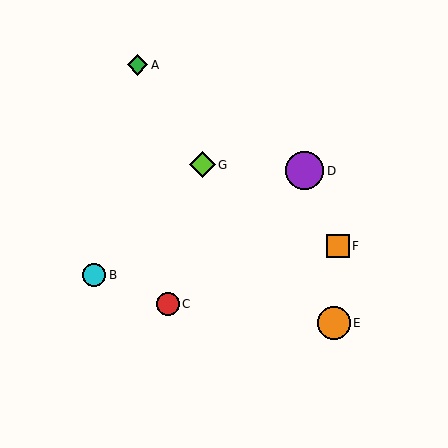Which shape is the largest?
The purple circle (labeled D) is the largest.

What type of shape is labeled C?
Shape C is a red circle.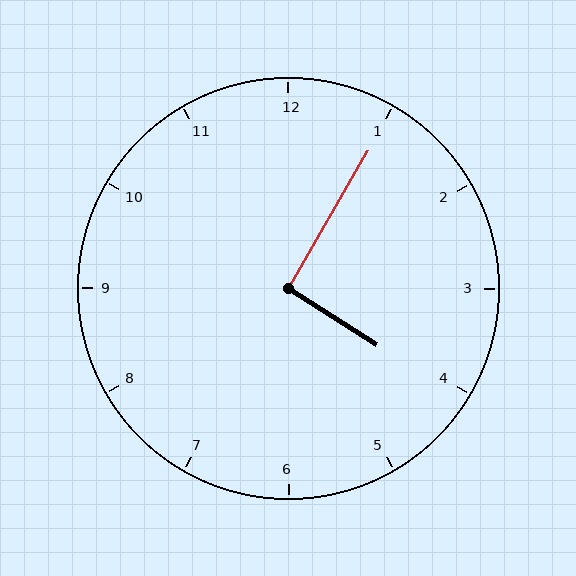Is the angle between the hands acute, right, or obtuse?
It is right.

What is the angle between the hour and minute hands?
Approximately 92 degrees.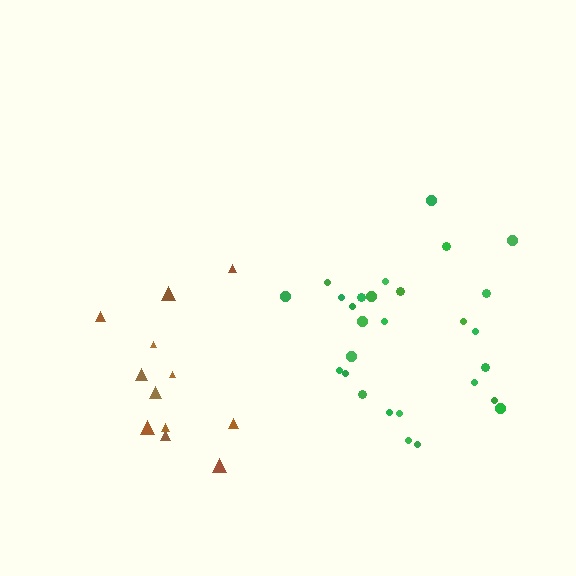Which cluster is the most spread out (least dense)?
Brown.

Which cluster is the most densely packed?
Green.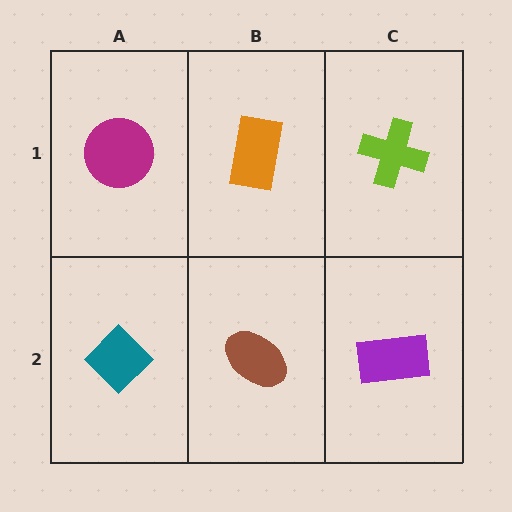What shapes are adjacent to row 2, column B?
An orange rectangle (row 1, column B), a teal diamond (row 2, column A), a purple rectangle (row 2, column C).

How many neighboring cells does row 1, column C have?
2.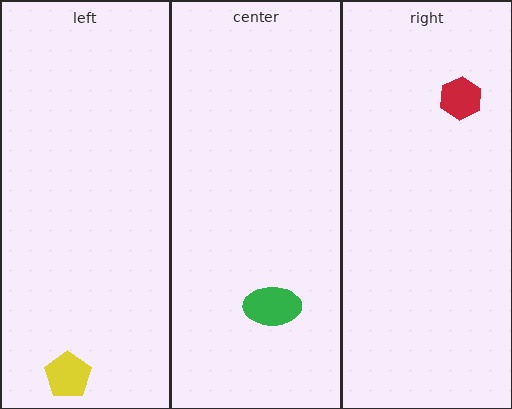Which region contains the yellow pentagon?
The left region.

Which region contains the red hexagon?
The right region.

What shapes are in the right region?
The red hexagon.